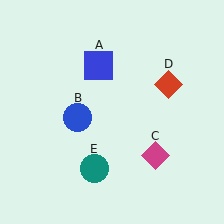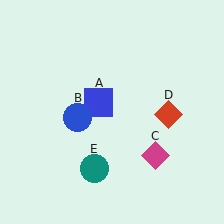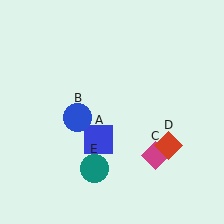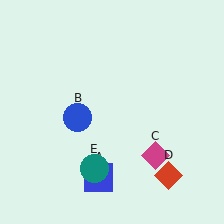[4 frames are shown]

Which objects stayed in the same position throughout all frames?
Blue circle (object B) and magenta diamond (object C) and teal circle (object E) remained stationary.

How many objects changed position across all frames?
2 objects changed position: blue square (object A), red diamond (object D).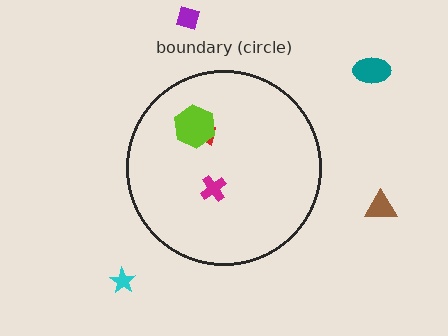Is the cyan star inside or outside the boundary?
Outside.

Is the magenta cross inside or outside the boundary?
Inside.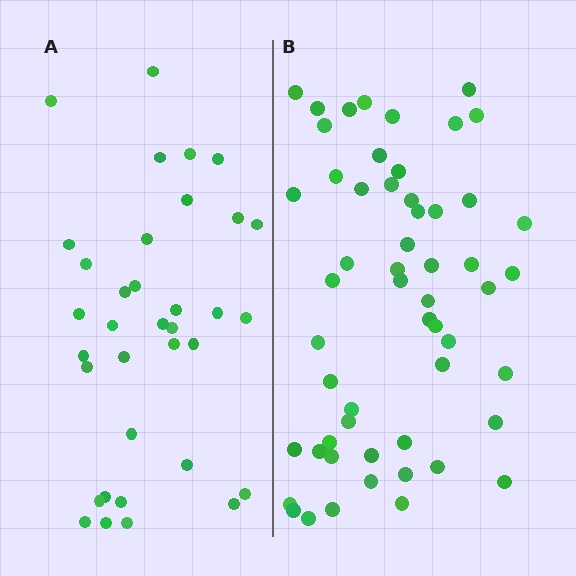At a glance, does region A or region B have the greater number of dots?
Region B (the right region) has more dots.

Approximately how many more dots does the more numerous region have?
Region B has approximately 20 more dots than region A.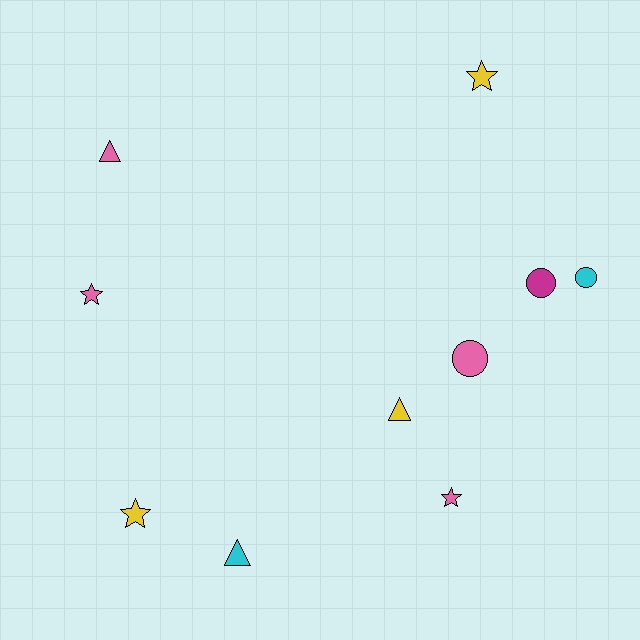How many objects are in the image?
There are 10 objects.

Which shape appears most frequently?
Star, with 4 objects.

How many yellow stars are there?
There are 2 yellow stars.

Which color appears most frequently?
Pink, with 4 objects.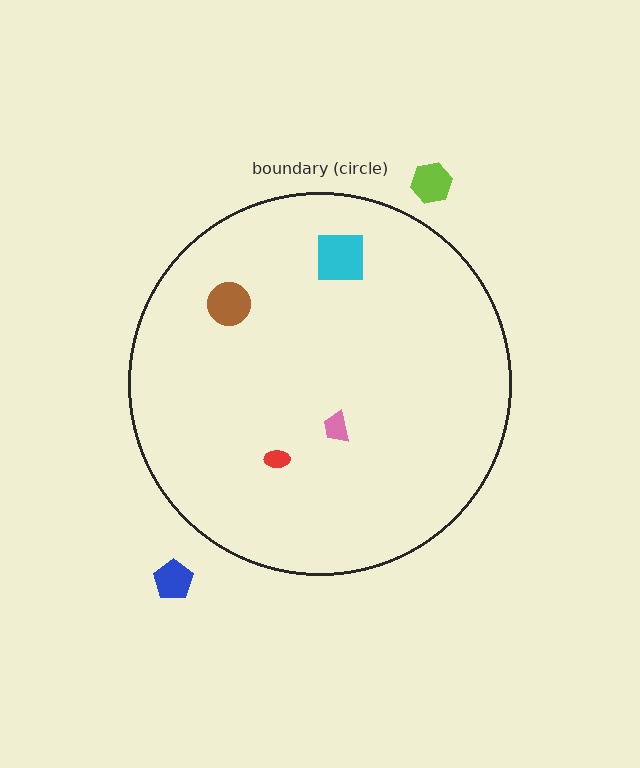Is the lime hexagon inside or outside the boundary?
Outside.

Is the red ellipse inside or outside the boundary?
Inside.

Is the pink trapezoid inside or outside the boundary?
Inside.